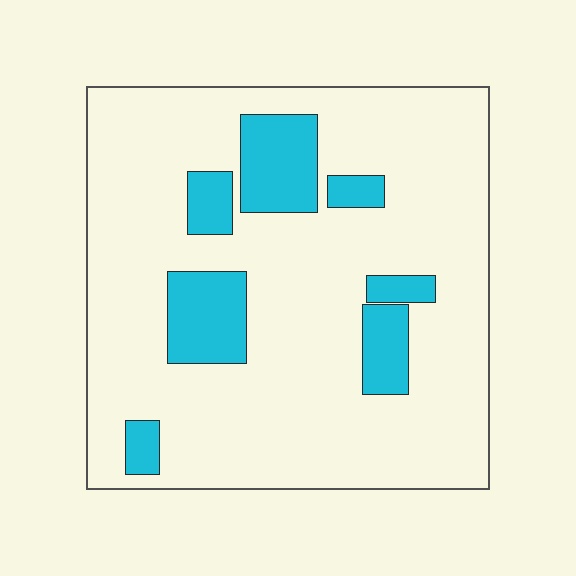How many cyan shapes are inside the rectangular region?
7.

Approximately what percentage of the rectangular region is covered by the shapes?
Approximately 15%.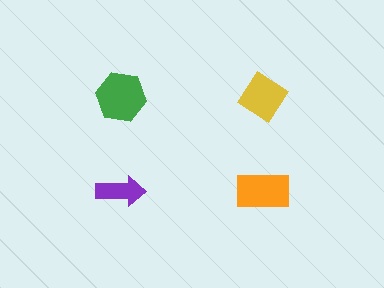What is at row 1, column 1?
A green hexagon.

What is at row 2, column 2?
An orange rectangle.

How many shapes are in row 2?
2 shapes.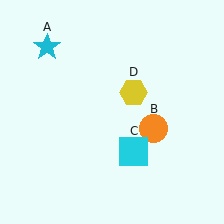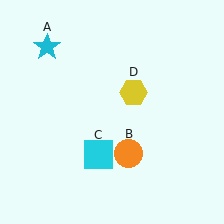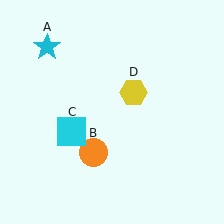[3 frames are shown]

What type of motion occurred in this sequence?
The orange circle (object B), cyan square (object C) rotated clockwise around the center of the scene.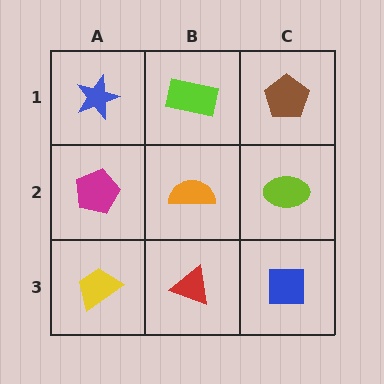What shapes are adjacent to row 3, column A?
A magenta pentagon (row 2, column A), a red triangle (row 3, column B).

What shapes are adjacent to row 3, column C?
A lime ellipse (row 2, column C), a red triangle (row 3, column B).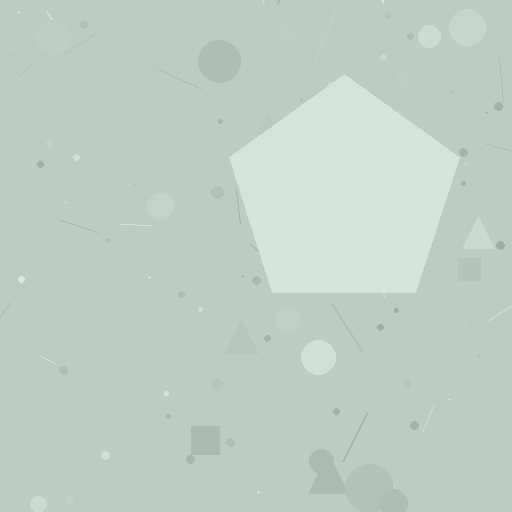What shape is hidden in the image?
A pentagon is hidden in the image.